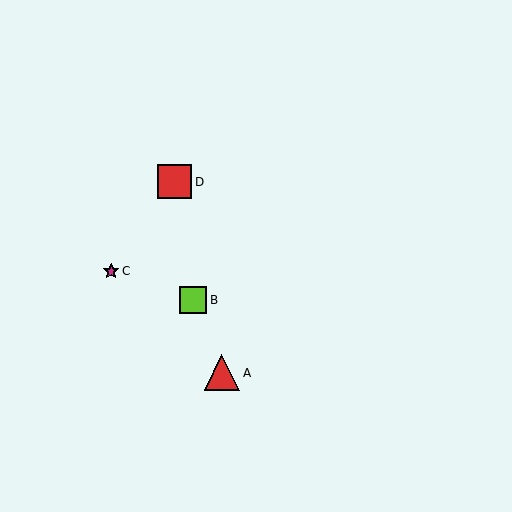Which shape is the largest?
The red triangle (labeled A) is the largest.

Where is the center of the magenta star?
The center of the magenta star is at (111, 271).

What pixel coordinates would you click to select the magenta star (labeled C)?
Click at (111, 271) to select the magenta star C.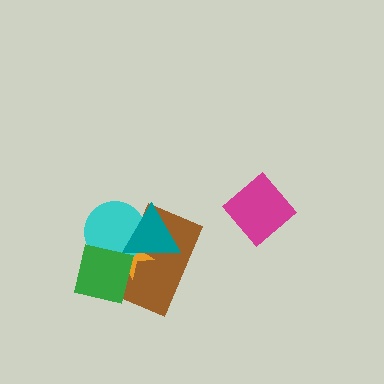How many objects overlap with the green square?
4 objects overlap with the green square.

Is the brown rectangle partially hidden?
Yes, it is partially covered by another shape.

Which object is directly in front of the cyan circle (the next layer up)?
The teal triangle is directly in front of the cyan circle.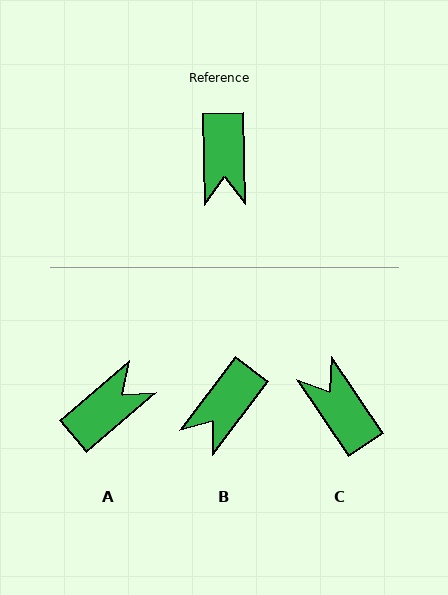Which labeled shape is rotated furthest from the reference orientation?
C, about 148 degrees away.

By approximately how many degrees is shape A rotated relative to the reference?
Approximately 129 degrees counter-clockwise.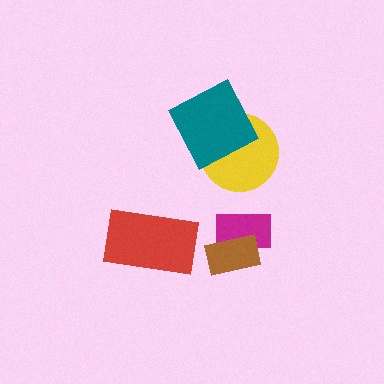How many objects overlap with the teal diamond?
1 object overlaps with the teal diamond.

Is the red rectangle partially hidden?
No, no other shape covers it.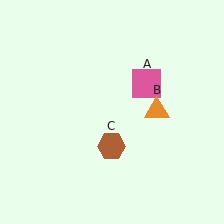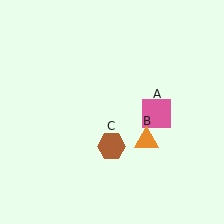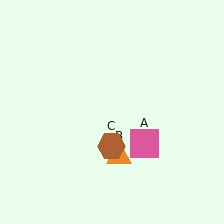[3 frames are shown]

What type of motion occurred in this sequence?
The pink square (object A), orange triangle (object B) rotated clockwise around the center of the scene.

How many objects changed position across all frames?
2 objects changed position: pink square (object A), orange triangle (object B).